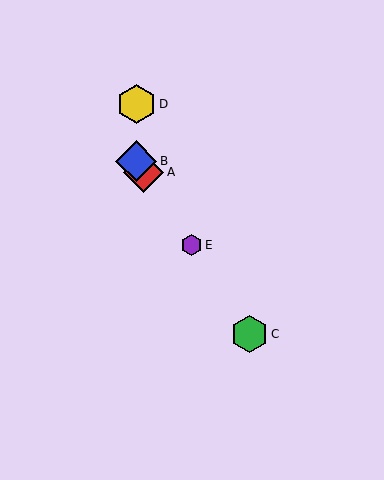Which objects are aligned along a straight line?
Objects A, B, C, E are aligned along a straight line.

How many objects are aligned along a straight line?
4 objects (A, B, C, E) are aligned along a straight line.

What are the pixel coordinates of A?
Object A is at (144, 172).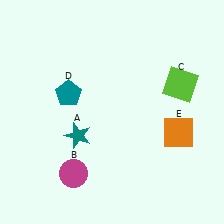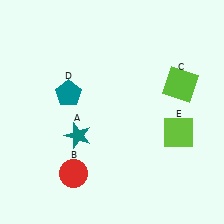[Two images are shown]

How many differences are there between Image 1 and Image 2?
There are 2 differences between the two images.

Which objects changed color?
B changed from magenta to red. E changed from orange to lime.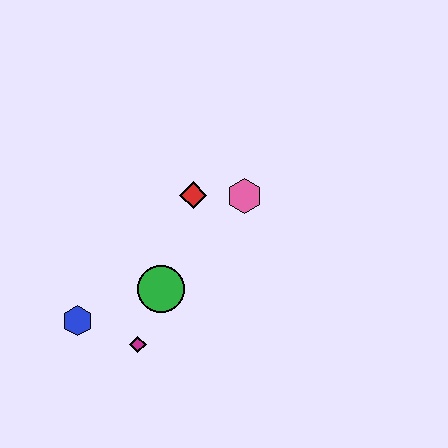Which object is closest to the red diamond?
The pink hexagon is closest to the red diamond.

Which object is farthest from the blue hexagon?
The pink hexagon is farthest from the blue hexagon.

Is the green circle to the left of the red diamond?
Yes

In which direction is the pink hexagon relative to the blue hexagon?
The pink hexagon is to the right of the blue hexagon.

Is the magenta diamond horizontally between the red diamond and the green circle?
No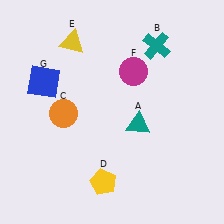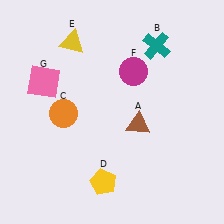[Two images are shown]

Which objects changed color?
A changed from teal to brown. G changed from blue to pink.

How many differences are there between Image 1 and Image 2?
There are 2 differences between the two images.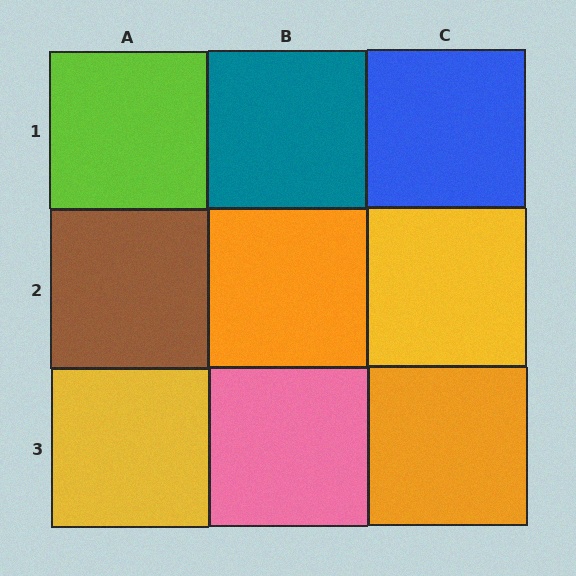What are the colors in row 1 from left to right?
Lime, teal, blue.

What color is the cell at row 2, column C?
Yellow.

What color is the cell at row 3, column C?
Orange.